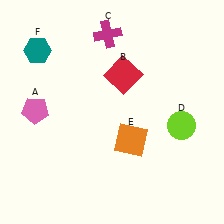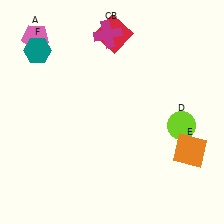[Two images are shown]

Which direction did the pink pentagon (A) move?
The pink pentagon (A) moved up.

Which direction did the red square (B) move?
The red square (B) moved up.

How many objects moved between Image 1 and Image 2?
3 objects moved between the two images.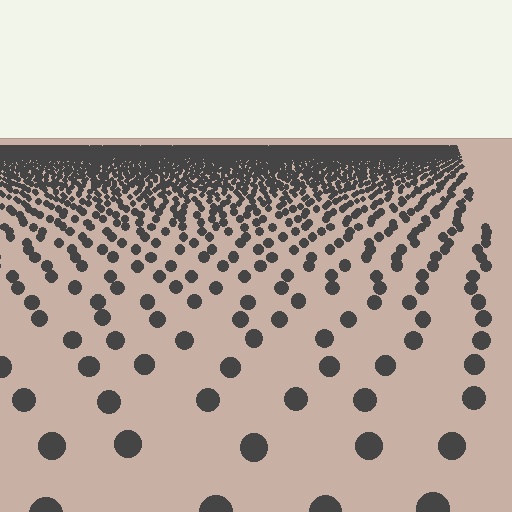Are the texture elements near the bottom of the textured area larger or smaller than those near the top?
Larger. Near the bottom, elements are closer to the viewer and appear at a bigger on-screen size.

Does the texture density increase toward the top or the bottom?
Density increases toward the top.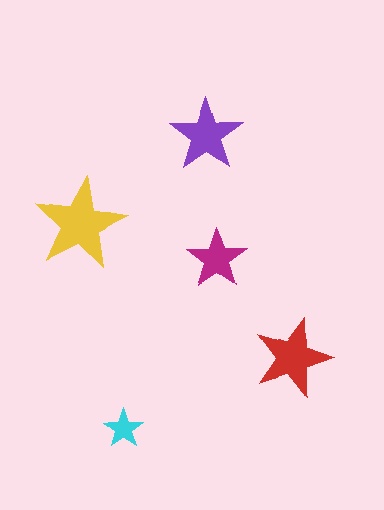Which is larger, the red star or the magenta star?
The red one.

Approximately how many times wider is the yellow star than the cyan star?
About 2.5 times wider.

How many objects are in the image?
There are 5 objects in the image.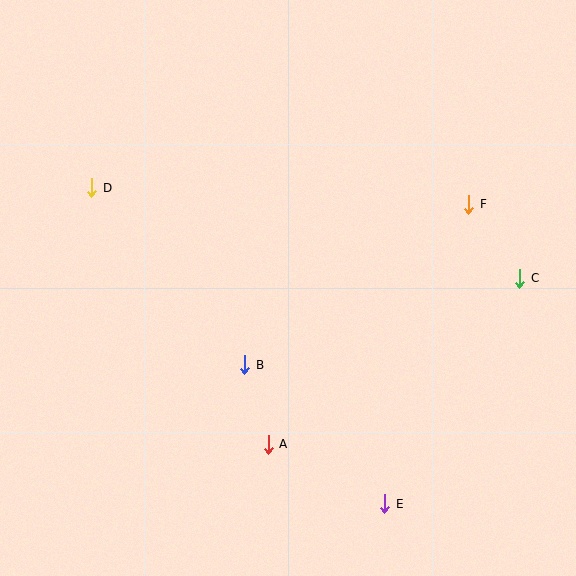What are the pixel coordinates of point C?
Point C is at (520, 278).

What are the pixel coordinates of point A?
Point A is at (268, 444).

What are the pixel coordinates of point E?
Point E is at (385, 504).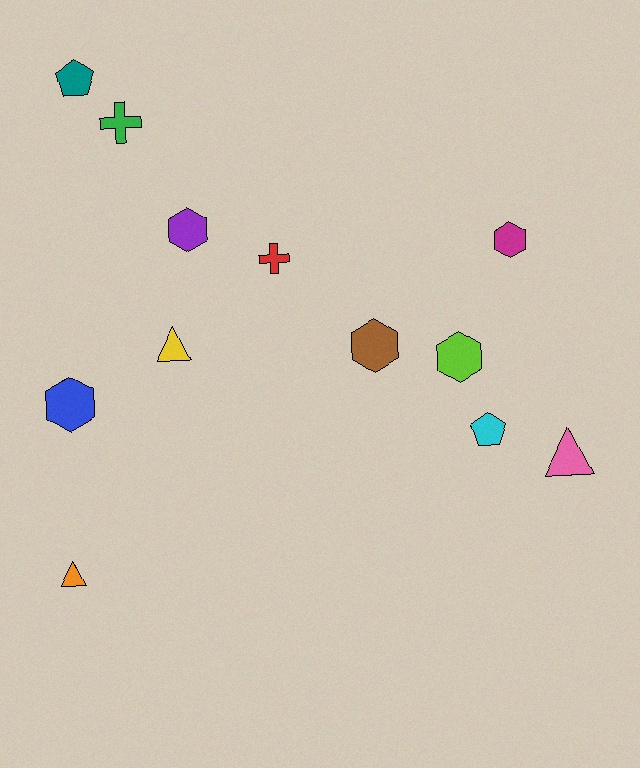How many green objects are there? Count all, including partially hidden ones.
There is 1 green object.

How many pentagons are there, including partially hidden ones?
There are 2 pentagons.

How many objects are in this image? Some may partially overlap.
There are 12 objects.